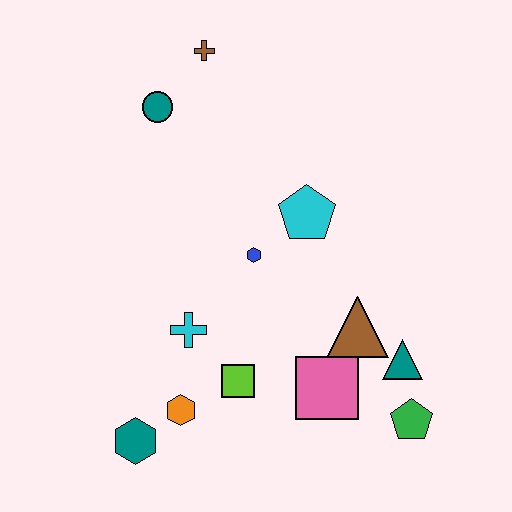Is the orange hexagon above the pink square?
No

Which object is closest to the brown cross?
The teal circle is closest to the brown cross.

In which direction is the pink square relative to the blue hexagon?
The pink square is below the blue hexagon.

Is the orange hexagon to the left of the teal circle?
No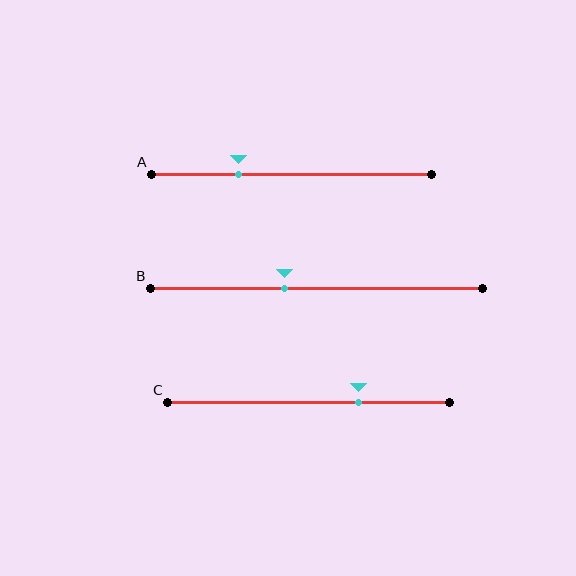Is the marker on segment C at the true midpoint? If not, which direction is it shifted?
No, the marker on segment C is shifted to the right by about 18% of the segment length.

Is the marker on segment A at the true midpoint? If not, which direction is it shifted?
No, the marker on segment A is shifted to the left by about 19% of the segment length.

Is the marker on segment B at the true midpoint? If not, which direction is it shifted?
No, the marker on segment B is shifted to the left by about 10% of the segment length.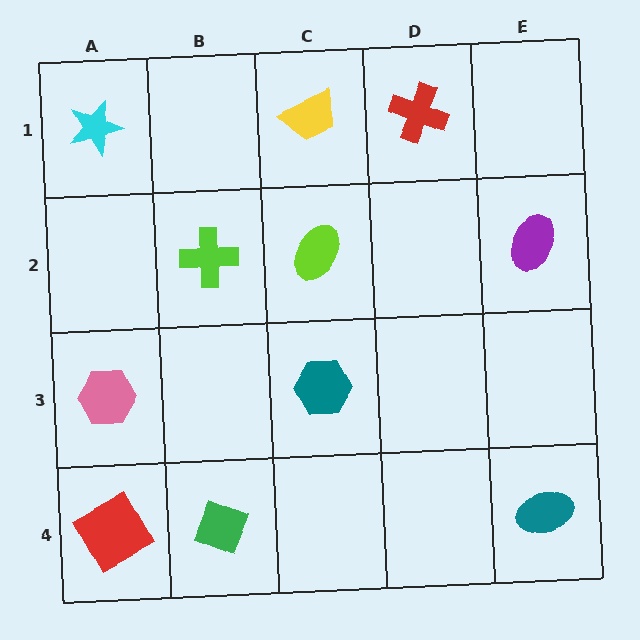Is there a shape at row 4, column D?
No, that cell is empty.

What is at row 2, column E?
A purple ellipse.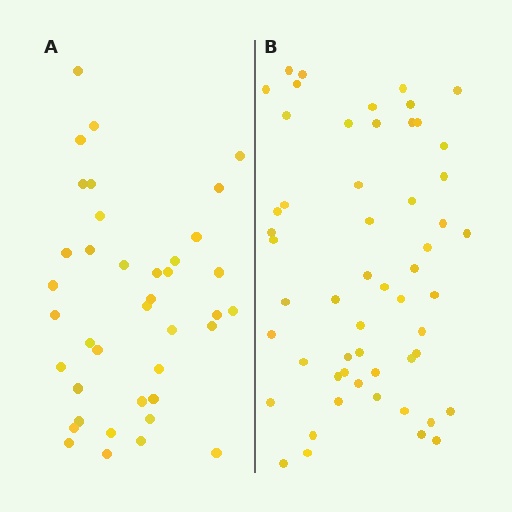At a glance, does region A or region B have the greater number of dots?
Region B (the right region) has more dots.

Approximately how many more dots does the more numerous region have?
Region B has approximately 15 more dots than region A.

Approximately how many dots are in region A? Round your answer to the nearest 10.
About 40 dots. (The exact count is 39, which rounds to 40.)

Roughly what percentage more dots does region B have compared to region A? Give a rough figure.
About 40% more.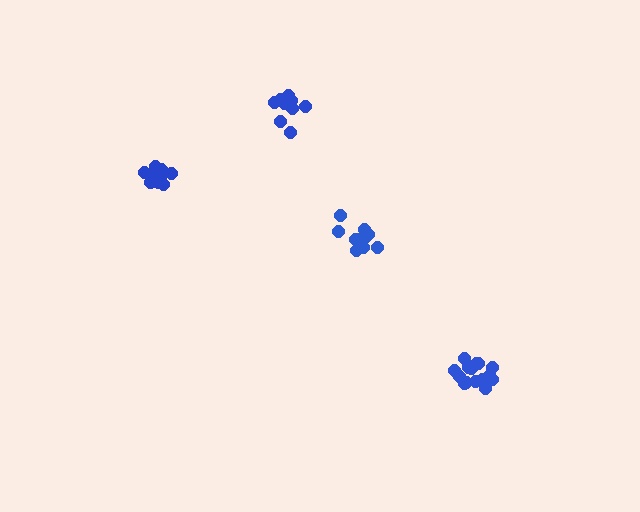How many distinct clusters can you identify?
There are 4 distinct clusters.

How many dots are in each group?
Group 1: 9 dots, Group 2: 10 dots, Group 3: 15 dots, Group 4: 10 dots (44 total).